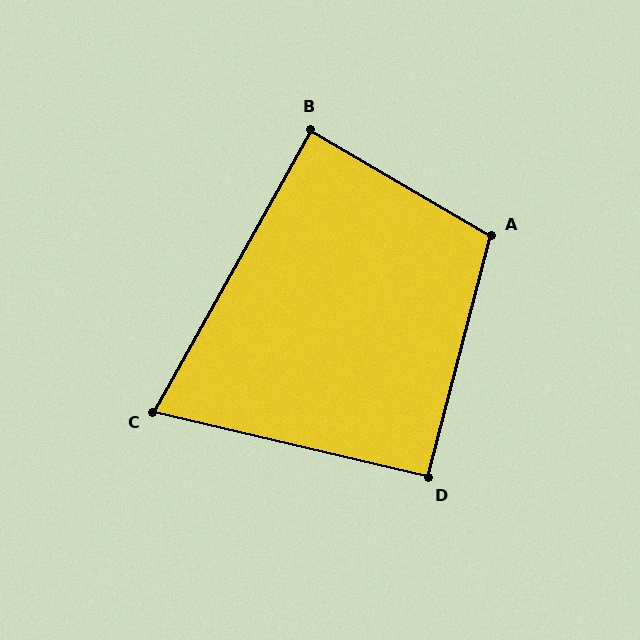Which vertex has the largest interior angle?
A, at approximately 106 degrees.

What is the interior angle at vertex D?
Approximately 91 degrees (approximately right).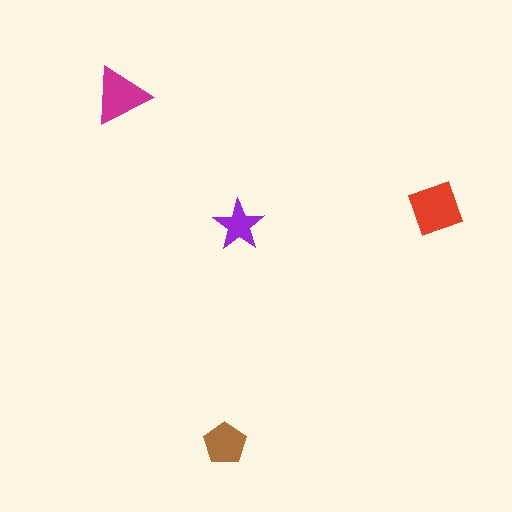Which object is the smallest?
The purple star.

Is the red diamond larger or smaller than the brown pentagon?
Larger.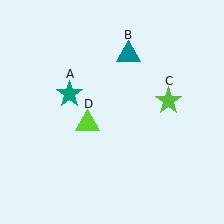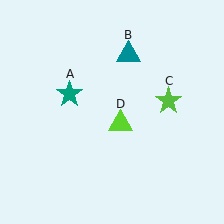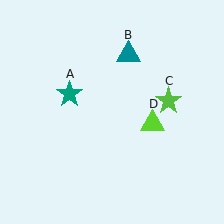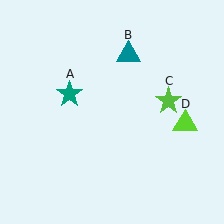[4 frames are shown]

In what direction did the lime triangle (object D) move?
The lime triangle (object D) moved right.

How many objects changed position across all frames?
1 object changed position: lime triangle (object D).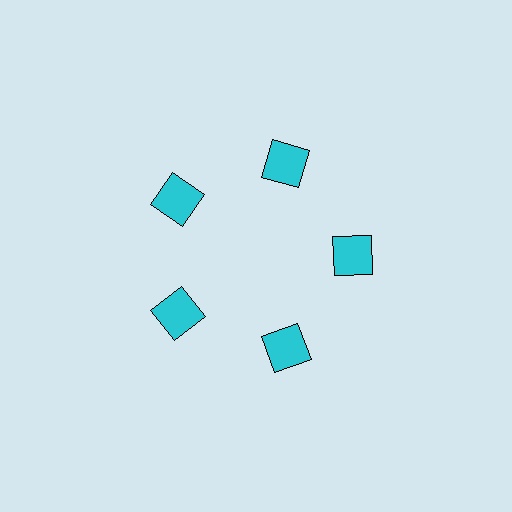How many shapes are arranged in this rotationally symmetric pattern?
There are 5 shapes, arranged in 5 groups of 1.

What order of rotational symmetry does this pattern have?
This pattern has 5-fold rotational symmetry.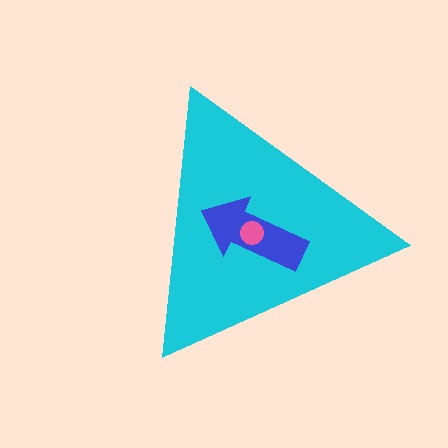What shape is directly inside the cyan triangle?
The blue arrow.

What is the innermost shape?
The pink circle.